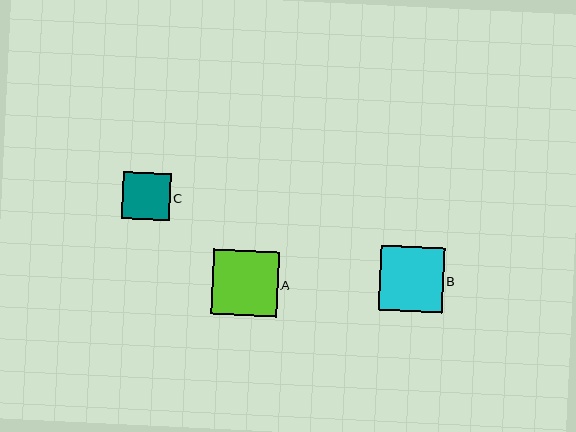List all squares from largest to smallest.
From largest to smallest: A, B, C.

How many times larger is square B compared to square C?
Square B is approximately 1.4 times the size of square C.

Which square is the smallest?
Square C is the smallest with a size of approximately 48 pixels.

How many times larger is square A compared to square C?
Square A is approximately 1.4 times the size of square C.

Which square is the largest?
Square A is the largest with a size of approximately 65 pixels.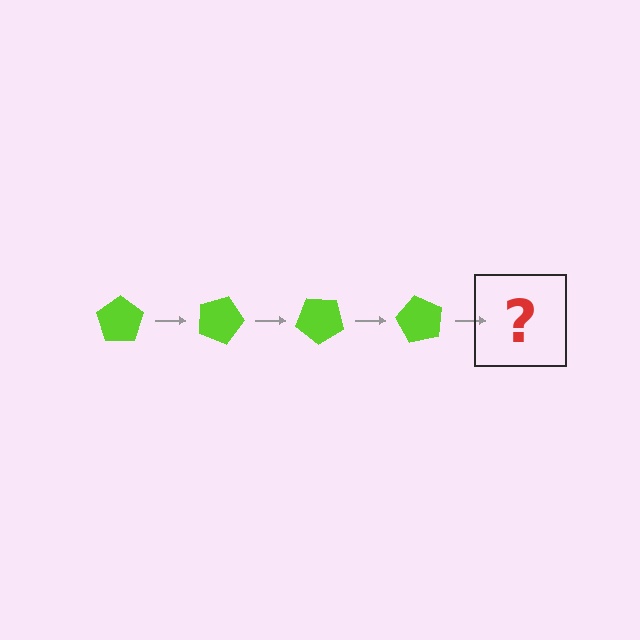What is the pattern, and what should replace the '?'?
The pattern is that the pentagon rotates 20 degrees each step. The '?' should be a lime pentagon rotated 80 degrees.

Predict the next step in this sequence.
The next step is a lime pentagon rotated 80 degrees.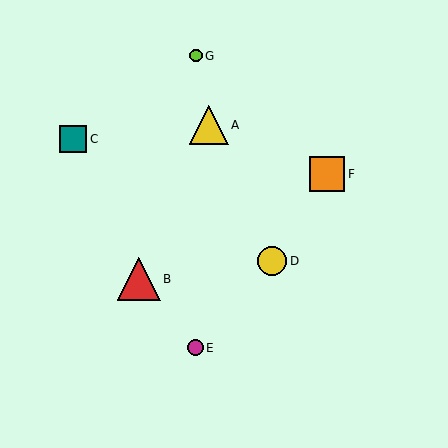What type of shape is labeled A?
Shape A is a yellow triangle.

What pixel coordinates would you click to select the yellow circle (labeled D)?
Click at (272, 261) to select the yellow circle D.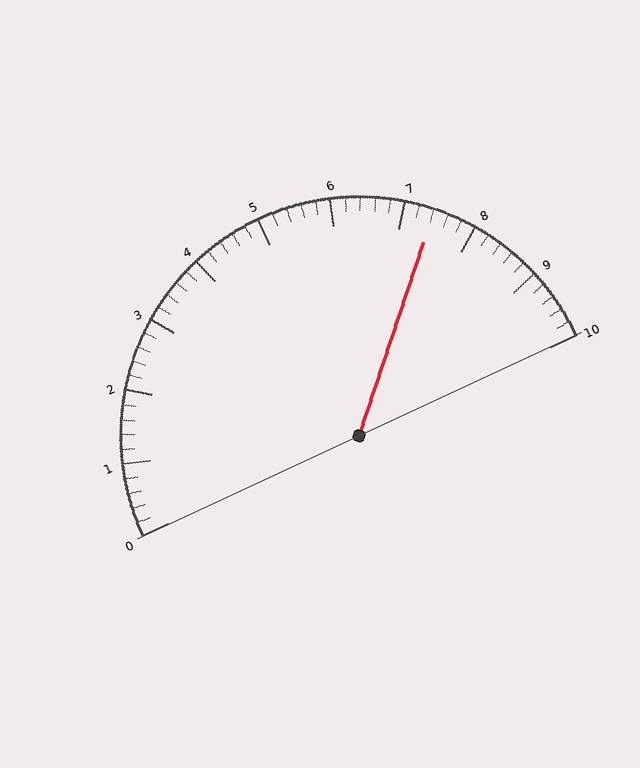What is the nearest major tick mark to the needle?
The nearest major tick mark is 7.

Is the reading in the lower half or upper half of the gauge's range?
The reading is in the upper half of the range (0 to 10).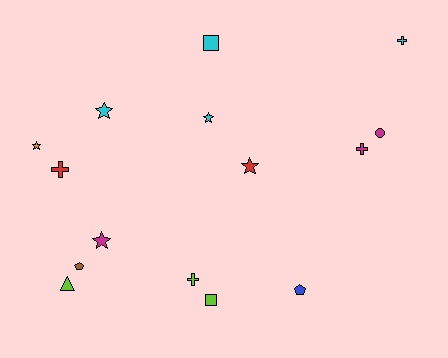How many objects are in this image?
There are 15 objects.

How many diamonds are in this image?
There are no diamonds.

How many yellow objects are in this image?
There are no yellow objects.